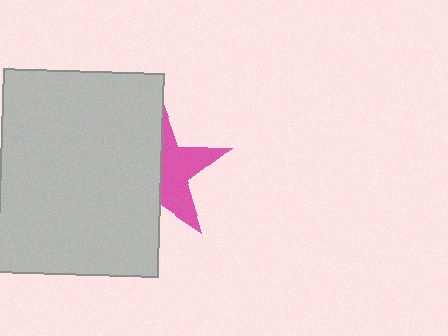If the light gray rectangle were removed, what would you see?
You would see the complete pink star.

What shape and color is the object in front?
The object in front is a light gray rectangle.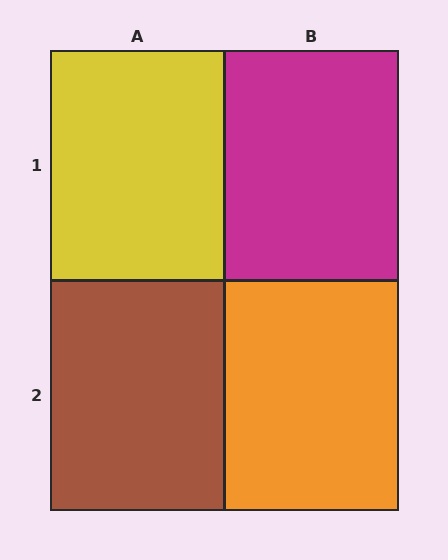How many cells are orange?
1 cell is orange.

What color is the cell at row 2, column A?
Brown.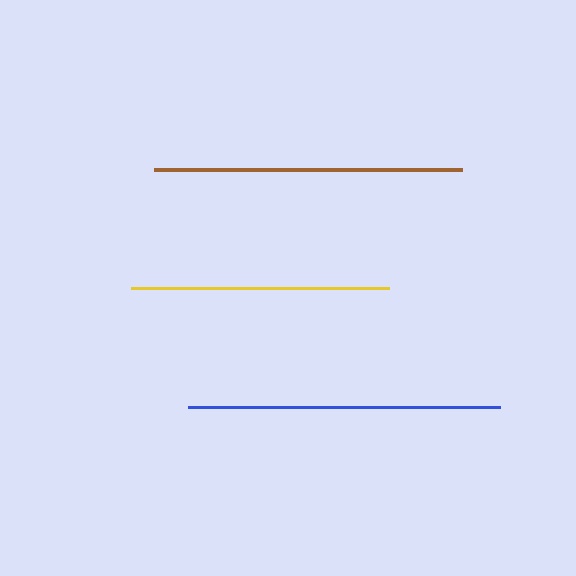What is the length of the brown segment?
The brown segment is approximately 309 pixels long.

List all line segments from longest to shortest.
From longest to shortest: blue, brown, yellow.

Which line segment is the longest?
The blue line is the longest at approximately 312 pixels.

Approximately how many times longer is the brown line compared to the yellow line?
The brown line is approximately 1.2 times the length of the yellow line.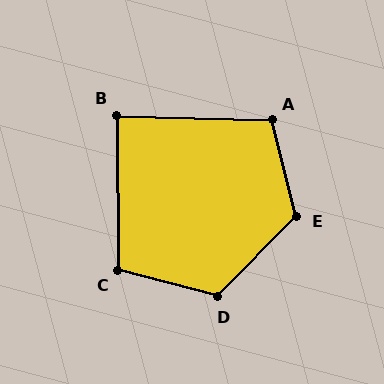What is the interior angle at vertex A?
Approximately 106 degrees (obtuse).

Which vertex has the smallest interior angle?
B, at approximately 88 degrees.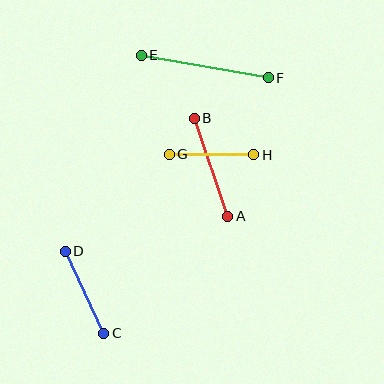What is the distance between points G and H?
The distance is approximately 85 pixels.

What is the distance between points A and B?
The distance is approximately 103 pixels.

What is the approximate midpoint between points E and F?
The midpoint is at approximately (205, 67) pixels.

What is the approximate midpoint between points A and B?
The midpoint is at approximately (211, 167) pixels.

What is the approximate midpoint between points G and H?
The midpoint is at approximately (211, 154) pixels.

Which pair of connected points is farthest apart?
Points E and F are farthest apart.